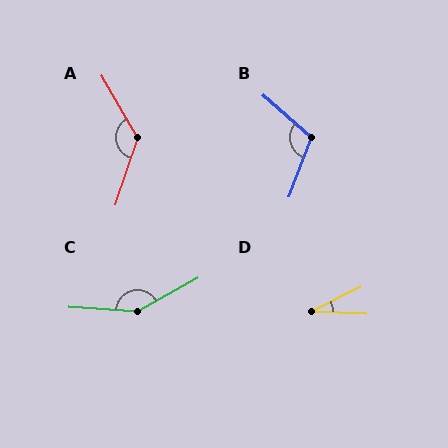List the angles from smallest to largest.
D (29°), B (111°), A (131°), C (147°).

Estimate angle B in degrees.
Approximately 111 degrees.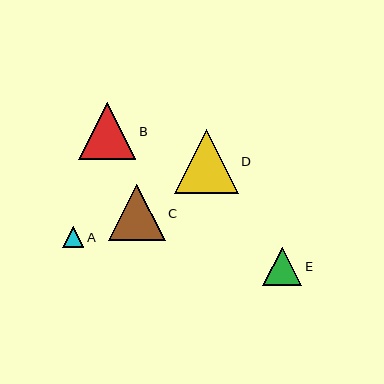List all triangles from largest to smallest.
From largest to smallest: D, B, C, E, A.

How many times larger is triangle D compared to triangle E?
Triangle D is approximately 1.6 times the size of triangle E.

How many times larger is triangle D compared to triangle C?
Triangle D is approximately 1.1 times the size of triangle C.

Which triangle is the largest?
Triangle D is the largest with a size of approximately 64 pixels.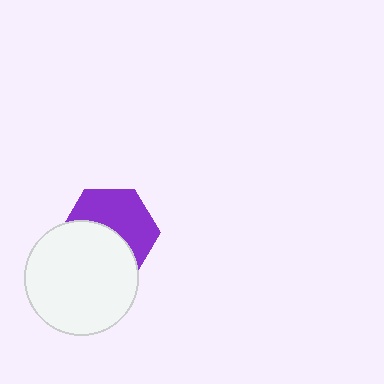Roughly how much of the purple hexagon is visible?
About half of it is visible (roughly 52%).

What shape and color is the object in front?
The object in front is a white circle.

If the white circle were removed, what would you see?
You would see the complete purple hexagon.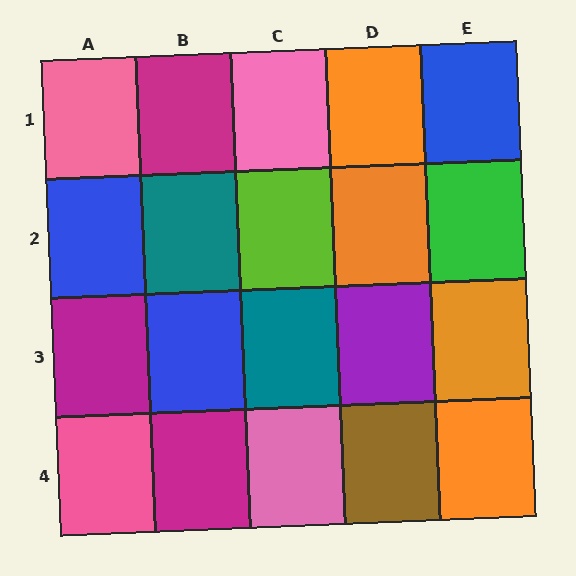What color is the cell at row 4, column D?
Brown.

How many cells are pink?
4 cells are pink.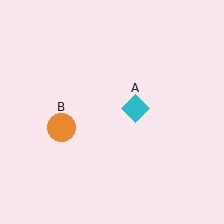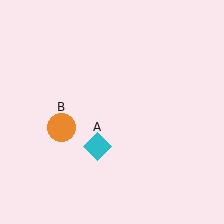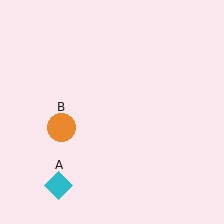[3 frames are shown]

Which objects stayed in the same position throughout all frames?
Orange circle (object B) remained stationary.